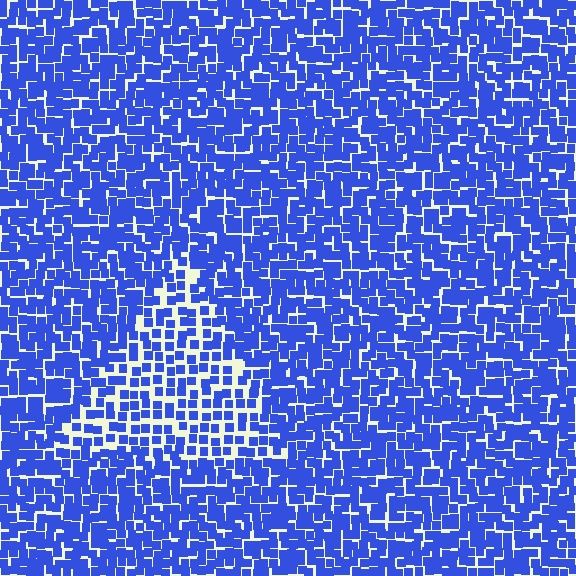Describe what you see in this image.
The image contains small blue elements arranged at two different densities. A triangle-shaped region is visible where the elements are less densely packed than the surrounding area.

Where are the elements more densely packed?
The elements are more densely packed outside the triangle boundary.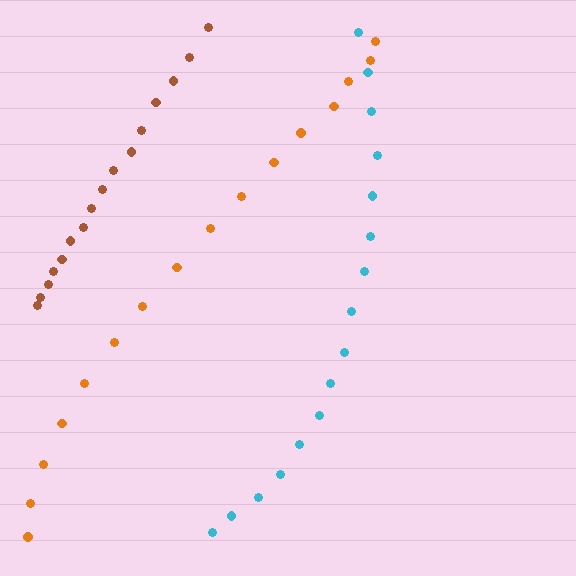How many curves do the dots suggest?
There are 3 distinct paths.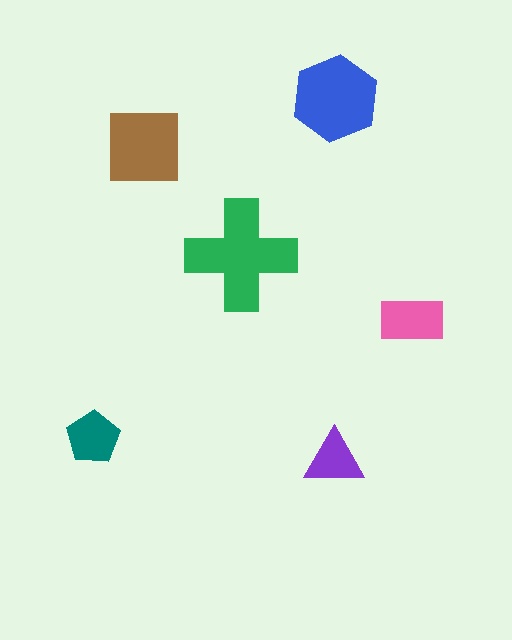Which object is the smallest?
The purple triangle.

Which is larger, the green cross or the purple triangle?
The green cross.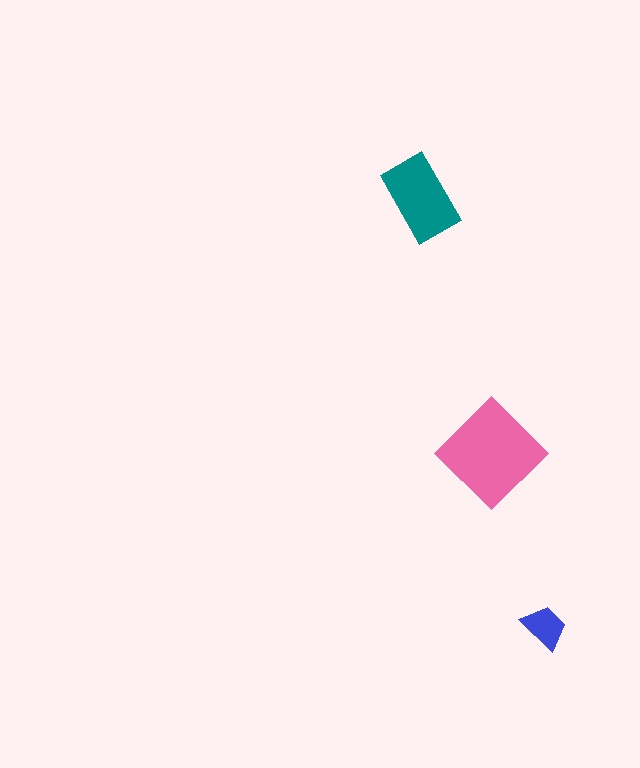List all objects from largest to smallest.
The pink diamond, the teal rectangle, the blue trapezoid.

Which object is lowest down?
The blue trapezoid is bottommost.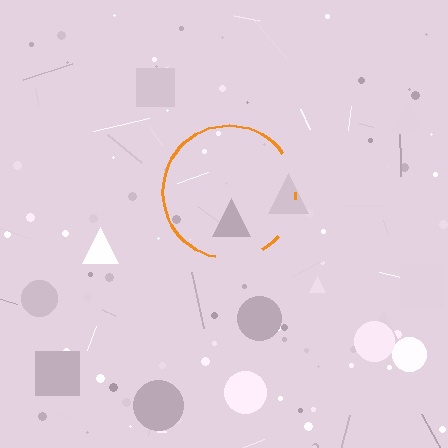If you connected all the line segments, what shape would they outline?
They would outline a circle.